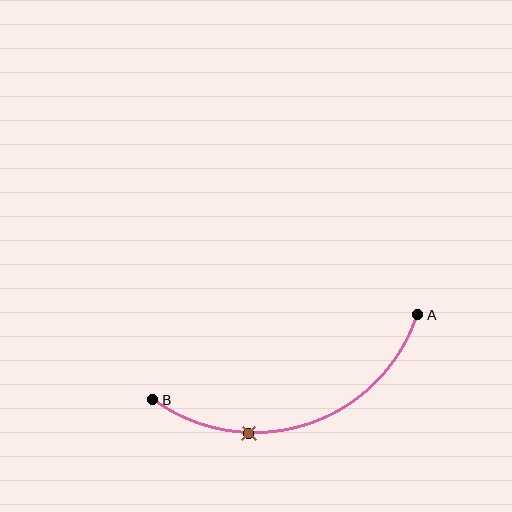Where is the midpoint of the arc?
The arc midpoint is the point on the curve farthest from the straight line joining A and B. It sits below that line.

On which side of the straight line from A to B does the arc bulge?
The arc bulges below the straight line connecting A and B.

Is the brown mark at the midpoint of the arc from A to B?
No. The brown mark lies on the arc but is closer to endpoint B. The arc midpoint would be at the point on the curve equidistant along the arc from both A and B.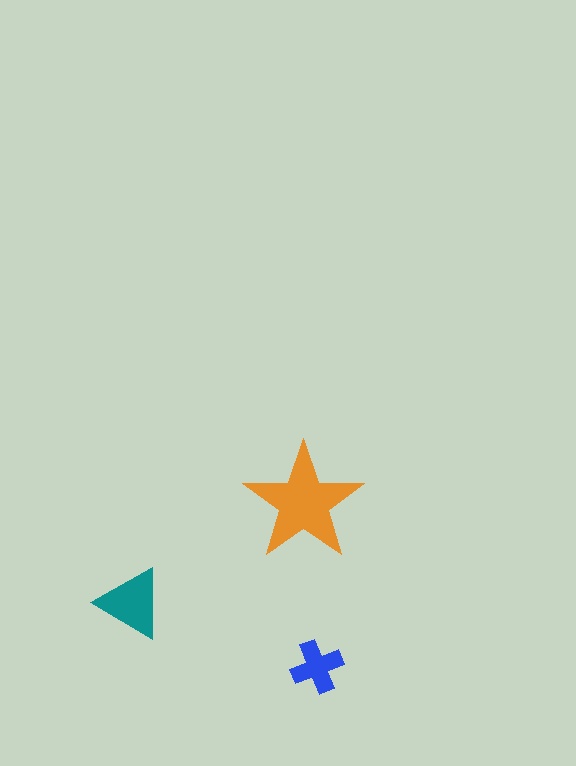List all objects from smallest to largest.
The blue cross, the teal triangle, the orange star.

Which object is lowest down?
The blue cross is bottommost.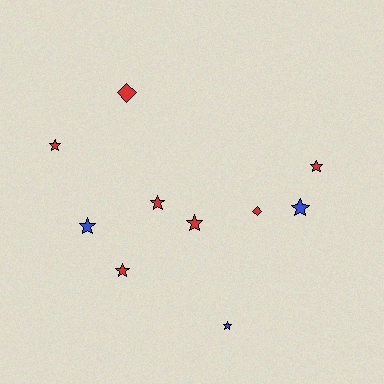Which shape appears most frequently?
Star, with 8 objects.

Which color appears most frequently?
Red, with 7 objects.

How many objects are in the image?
There are 10 objects.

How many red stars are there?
There are 5 red stars.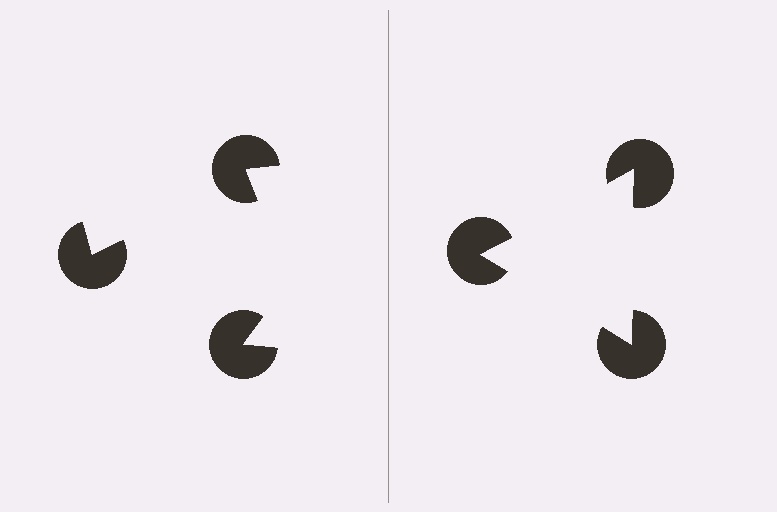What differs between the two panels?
The pac-man discs are positioned identically on both sides; only the wedge orientations differ. On the right they align to a triangle; on the left they are misaligned.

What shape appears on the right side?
An illusory triangle.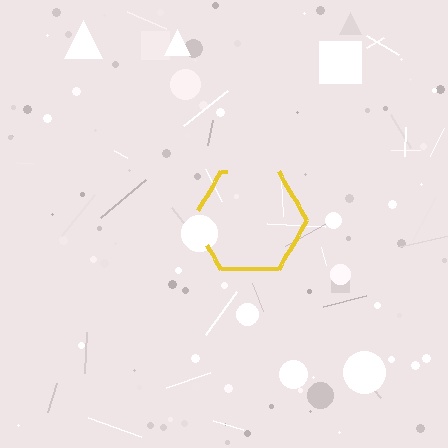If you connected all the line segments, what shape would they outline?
They would outline a hexagon.